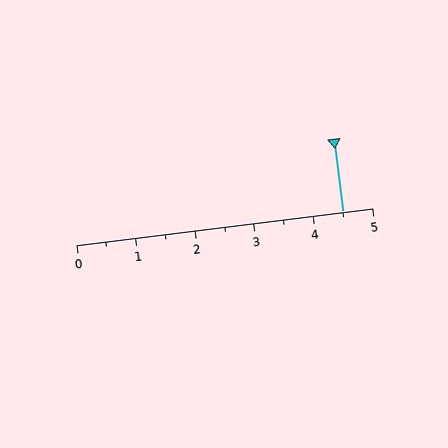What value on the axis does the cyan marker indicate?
The marker indicates approximately 4.5.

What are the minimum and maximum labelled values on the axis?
The axis runs from 0 to 5.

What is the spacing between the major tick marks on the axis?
The major ticks are spaced 1 apart.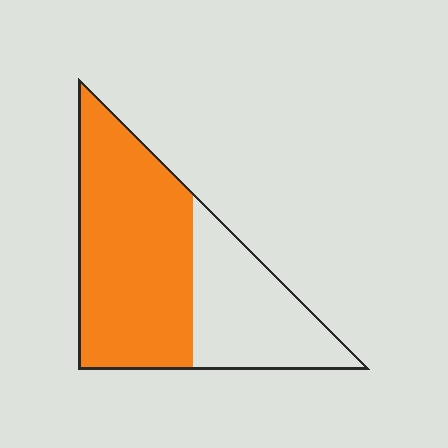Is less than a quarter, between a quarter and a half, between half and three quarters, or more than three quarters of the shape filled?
Between half and three quarters.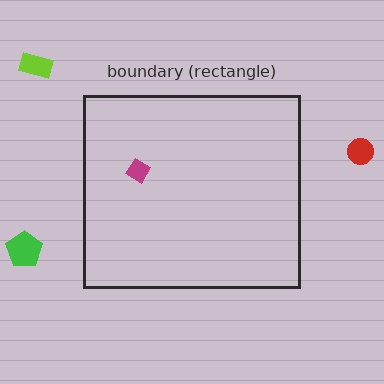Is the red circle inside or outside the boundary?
Outside.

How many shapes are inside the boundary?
1 inside, 3 outside.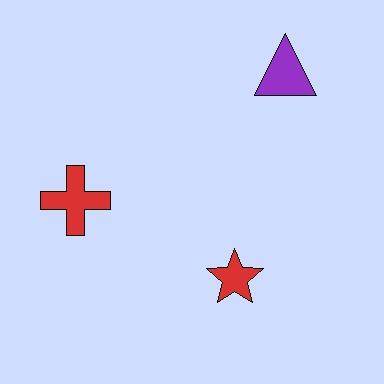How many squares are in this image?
There are no squares.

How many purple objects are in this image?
There is 1 purple object.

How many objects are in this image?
There are 3 objects.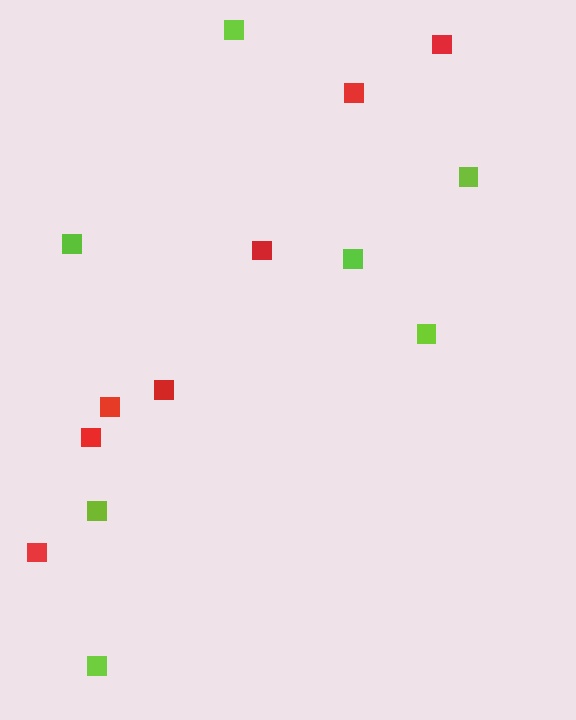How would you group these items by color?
There are 2 groups: one group of red squares (7) and one group of lime squares (7).